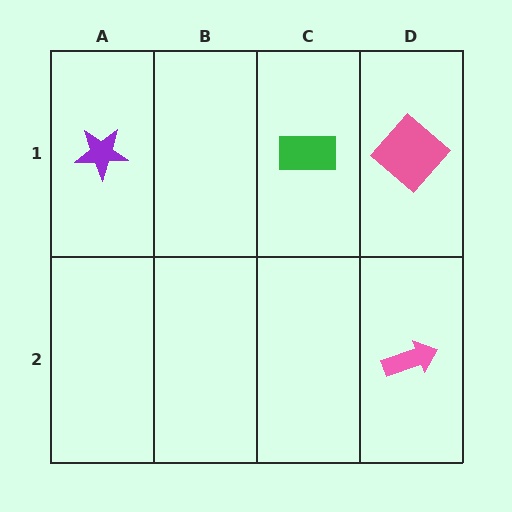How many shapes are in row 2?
1 shape.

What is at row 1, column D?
A pink diamond.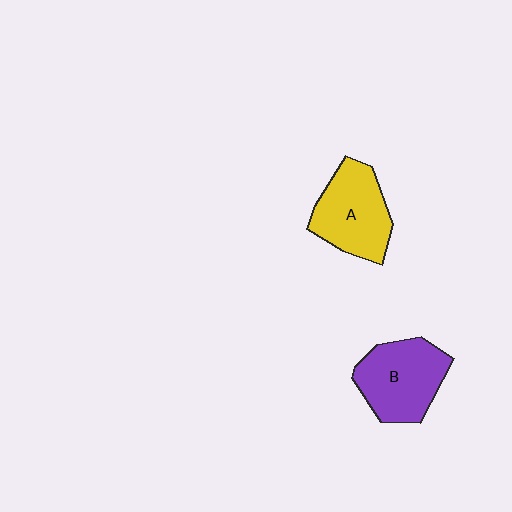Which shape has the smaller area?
Shape A (yellow).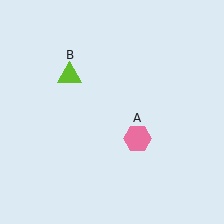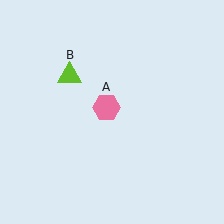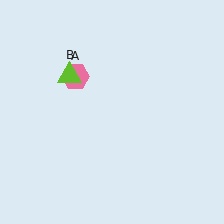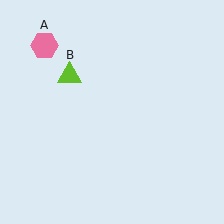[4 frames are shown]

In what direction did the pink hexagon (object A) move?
The pink hexagon (object A) moved up and to the left.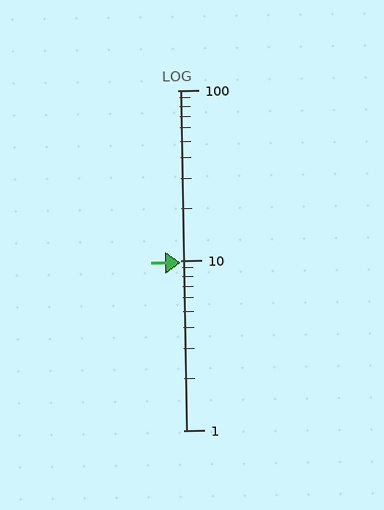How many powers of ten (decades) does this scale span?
The scale spans 2 decades, from 1 to 100.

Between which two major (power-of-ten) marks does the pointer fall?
The pointer is between 1 and 10.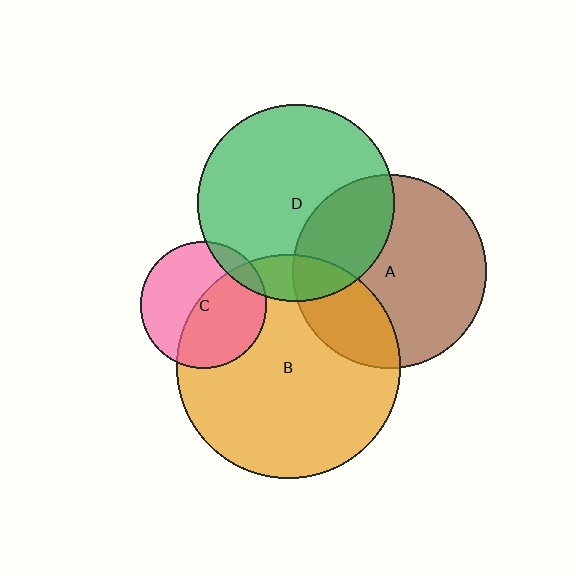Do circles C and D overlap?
Yes.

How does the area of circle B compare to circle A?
Approximately 1.3 times.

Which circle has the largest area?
Circle B (orange).